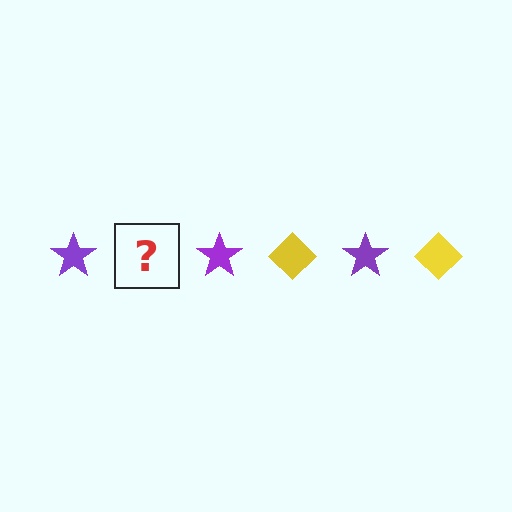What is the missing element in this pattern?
The missing element is a yellow diamond.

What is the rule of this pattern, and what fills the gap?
The rule is that the pattern alternates between purple star and yellow diamond. The gap should be filled with a yellow diamond.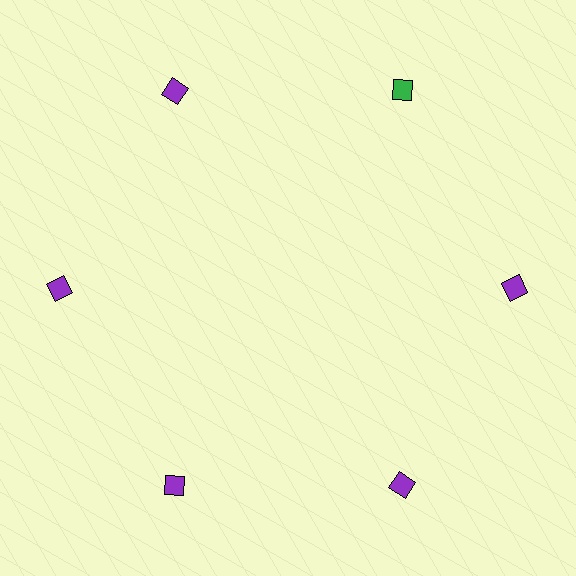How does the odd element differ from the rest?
It has a different color: green instead of purple.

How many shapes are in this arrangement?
There are 6 shapes arranged in a ring pattern.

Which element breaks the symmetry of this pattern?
The green diamond at roughly the 1 o'clock position breaks the symmetry. All other shapes are purple diamonds.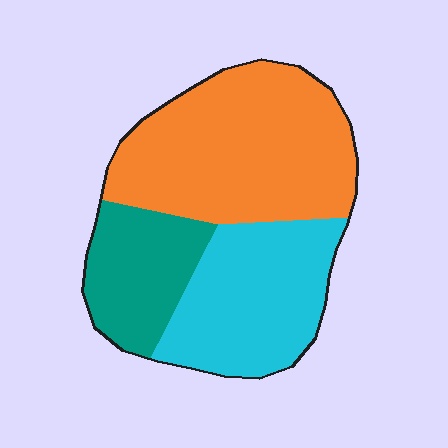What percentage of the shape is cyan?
Cyan covers about 30% of the shape.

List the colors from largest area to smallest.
From largest to smallest: orange, cyan, teal.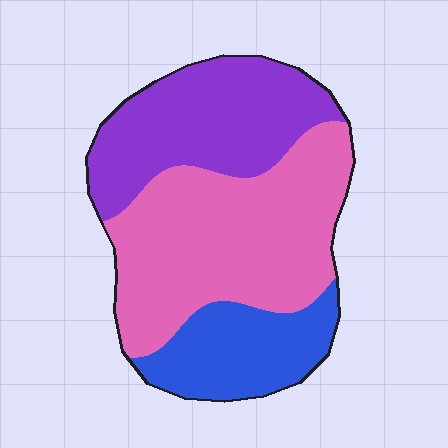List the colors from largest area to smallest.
From largest to smallest: pink, purple, blue.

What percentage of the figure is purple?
Purple takes up about one third (1/3) of the figure.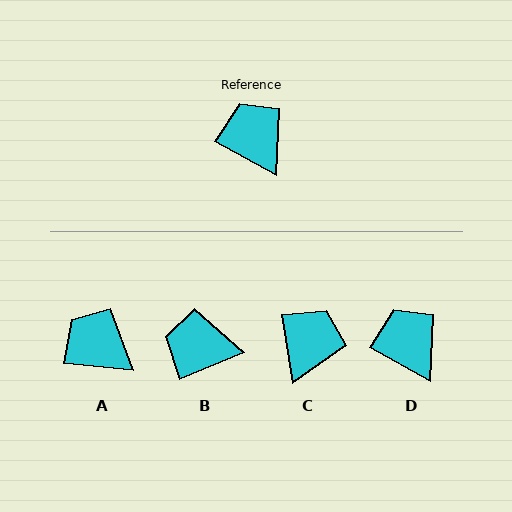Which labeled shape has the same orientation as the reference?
D.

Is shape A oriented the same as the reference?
No, it is off by about 23 degrees.